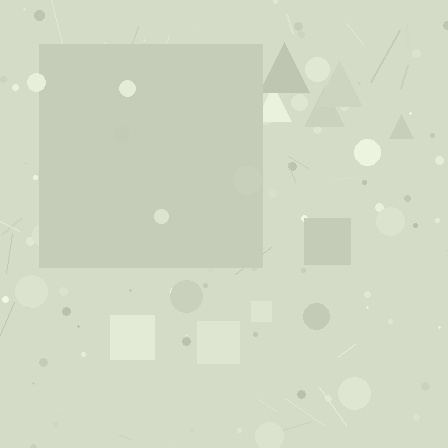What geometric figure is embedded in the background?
A square is embedded in the background.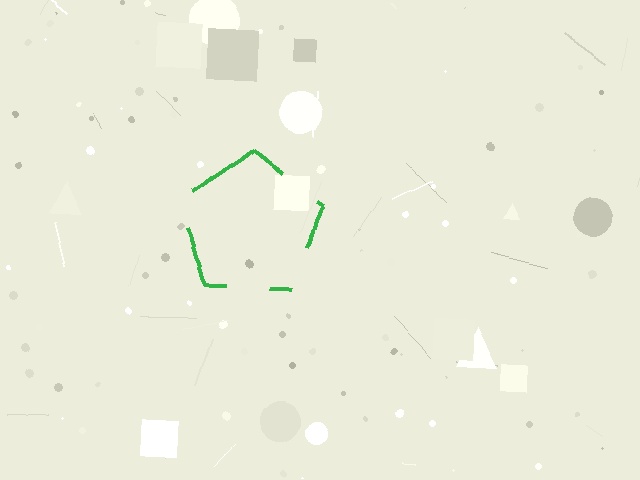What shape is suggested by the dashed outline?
The dashed outline suggests a pentagon.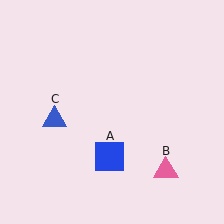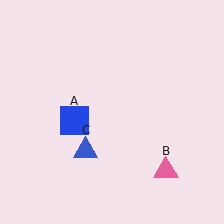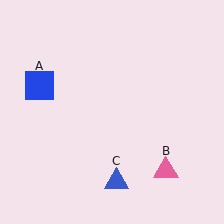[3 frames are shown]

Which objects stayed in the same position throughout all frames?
Pink triangle (object B) remained stationary.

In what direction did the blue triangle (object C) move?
The blue triangle (object C) moved down and to the right.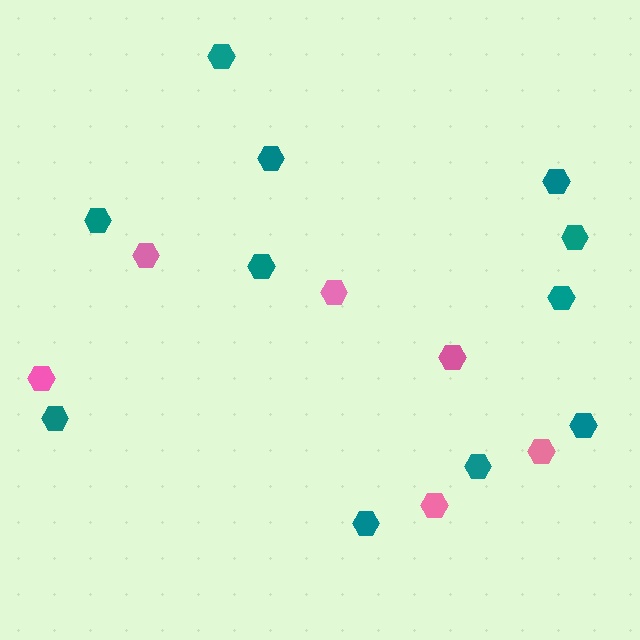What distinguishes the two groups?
There are 2 groups: one group of teal hexagons (11) and one group of pink hexagons (6).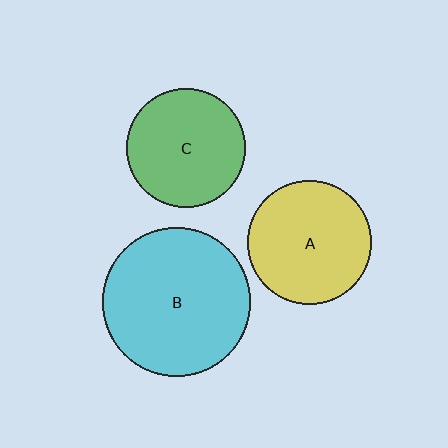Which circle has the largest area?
Circle B (cyan).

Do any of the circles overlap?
No, none of the circles overlap.